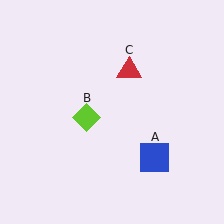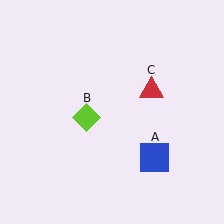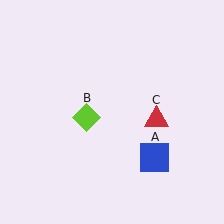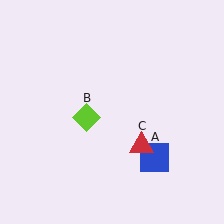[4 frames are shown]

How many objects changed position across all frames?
1 object changed position: red triangle (object C).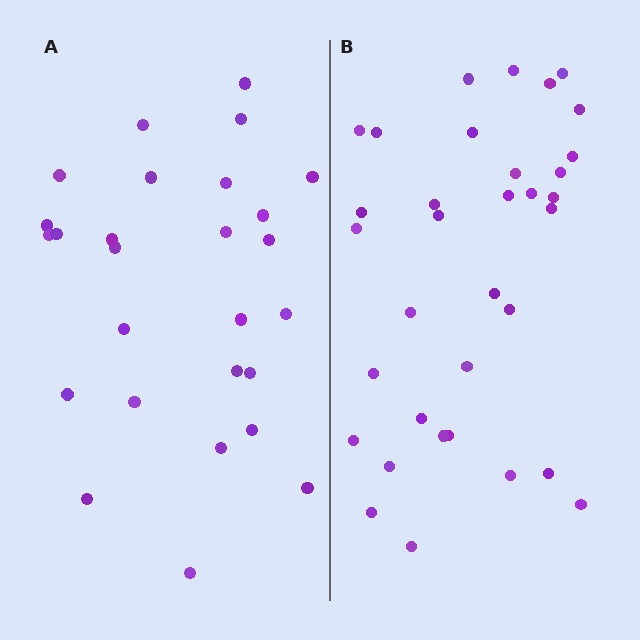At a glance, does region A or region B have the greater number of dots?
Region B (the right region) has more dots.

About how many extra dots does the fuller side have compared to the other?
Region B has roughly 8 or so more dots than region A.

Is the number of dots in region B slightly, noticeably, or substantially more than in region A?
Region B has noticeably more, but not dramatically so. The ratio is roughly 1.3 to 1.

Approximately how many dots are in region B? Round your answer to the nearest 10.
About 30 dots. (The exact count is 34, which rounds to 30.)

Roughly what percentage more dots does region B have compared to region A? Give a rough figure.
About 25% more.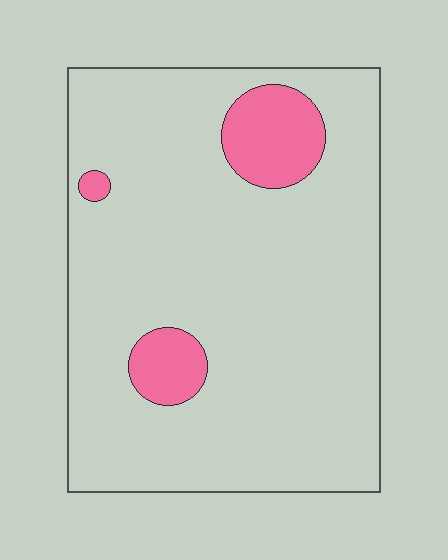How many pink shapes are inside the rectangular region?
3.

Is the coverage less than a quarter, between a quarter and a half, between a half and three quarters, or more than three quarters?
Less than a quarter.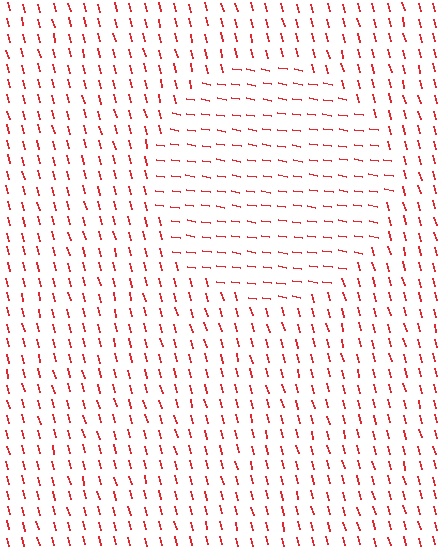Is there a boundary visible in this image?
Yes, there is a texture boundary formed by a change in line orientation.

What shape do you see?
I see a circle.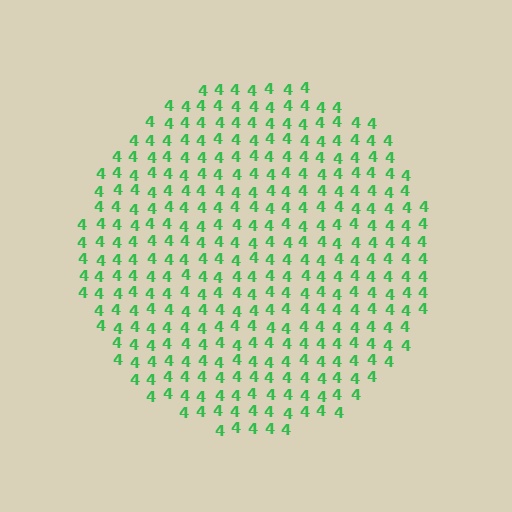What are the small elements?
The small elements are digit 4's.